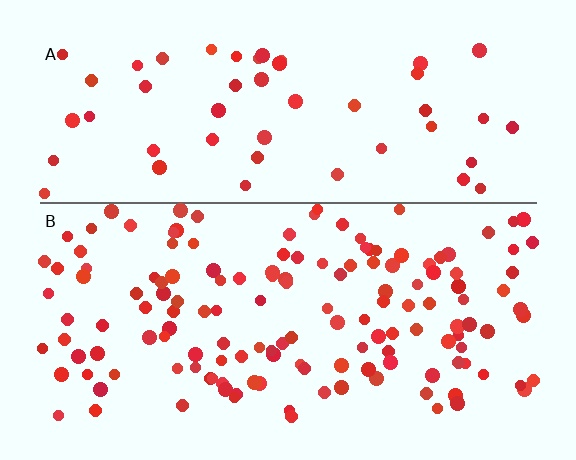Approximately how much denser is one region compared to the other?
Approximately 2.8× — region B over region A.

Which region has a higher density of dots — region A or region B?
B (the bottom).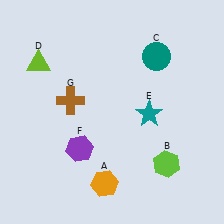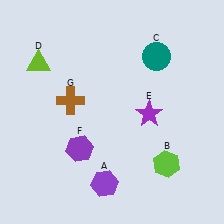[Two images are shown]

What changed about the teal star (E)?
In Image 1, E is teal. In Image 2, it changed to purple.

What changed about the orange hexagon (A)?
In Image 1, A is orange. In Image 2, it changed to purple.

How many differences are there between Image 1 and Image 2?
There are 2 differences between the two images.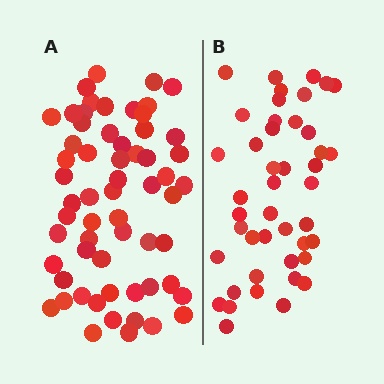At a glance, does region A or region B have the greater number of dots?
Region A (the left region) has more dots.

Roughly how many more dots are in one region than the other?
Region A has approximately 15 more dots than region B.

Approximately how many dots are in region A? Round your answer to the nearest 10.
About 60 dots.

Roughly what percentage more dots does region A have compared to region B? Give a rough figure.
About 35% more.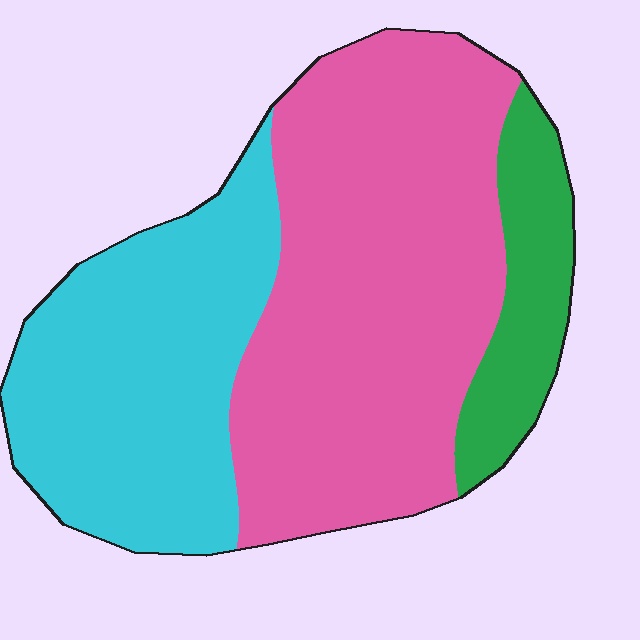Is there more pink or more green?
Pink.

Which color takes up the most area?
Pink, at roughly 55%.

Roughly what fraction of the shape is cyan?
Cyan covers 35% of the shape.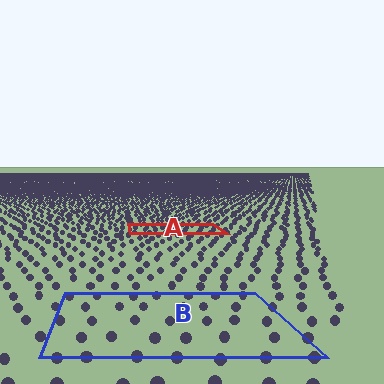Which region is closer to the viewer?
Region B is closer. The texture elements there are larger and more spread out.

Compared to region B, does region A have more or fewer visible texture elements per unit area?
Region A has more texture elements per unit area — they are packed more densely because it is farther away.